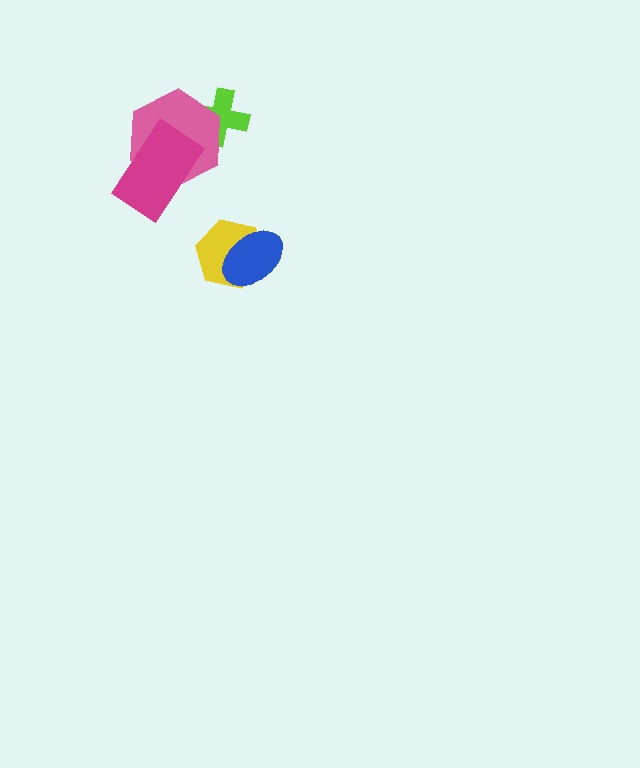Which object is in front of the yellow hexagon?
The blue ellipse is in front of the yellow hexagon.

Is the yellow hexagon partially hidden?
Yes, it is partially covered by another shape.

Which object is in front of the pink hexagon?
The magenta rectangle is in front of the pink hexagon.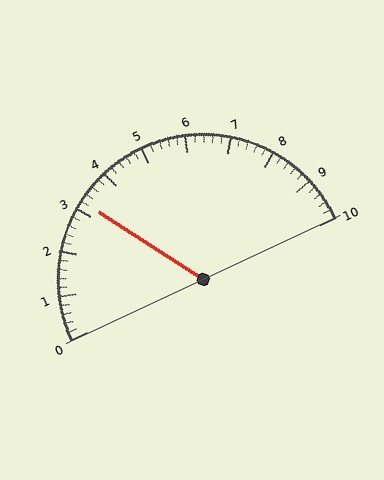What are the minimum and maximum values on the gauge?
The gauge ranges from 0 to 10.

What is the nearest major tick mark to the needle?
The nearest major tick mark is 3.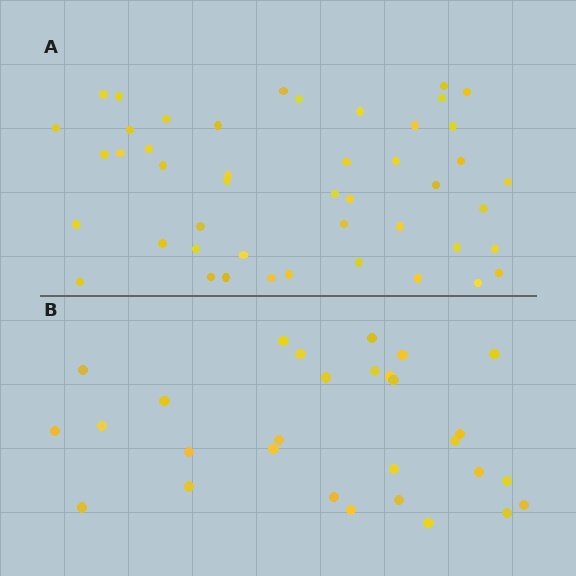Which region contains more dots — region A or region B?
Region A (the top region) has more dots.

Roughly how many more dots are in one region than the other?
Region A has approximately 15 more dots than region B.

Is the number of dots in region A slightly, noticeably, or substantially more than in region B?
Region A has substantially more. The ratio is roughly 1.6 to 1.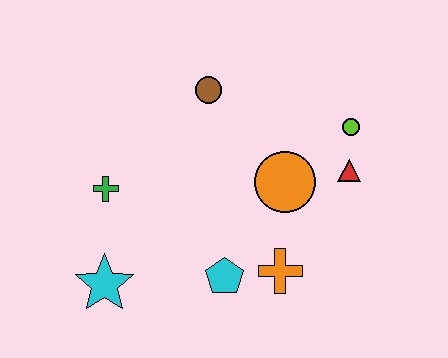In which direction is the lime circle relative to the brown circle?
The lime circle is to the right of the brown circle.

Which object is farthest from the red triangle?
The cyan star is farthest from the red triangle.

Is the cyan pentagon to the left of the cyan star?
No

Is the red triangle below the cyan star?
No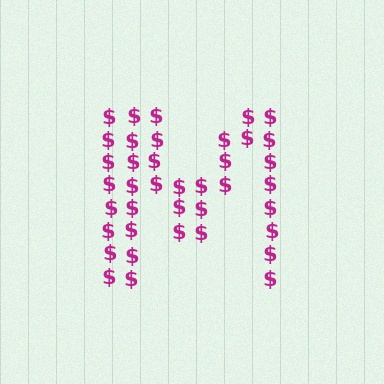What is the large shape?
The large shape is the letter M.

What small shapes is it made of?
It is made of small dollar signs.